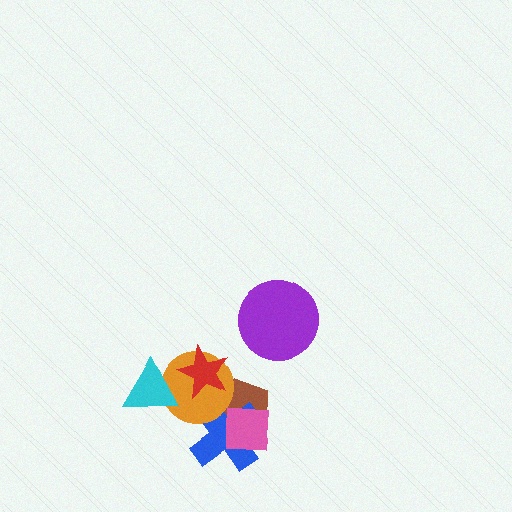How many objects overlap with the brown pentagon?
3 objects overlap with the brown pentagon.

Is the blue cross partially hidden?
Yes, it is partially covered by another shape.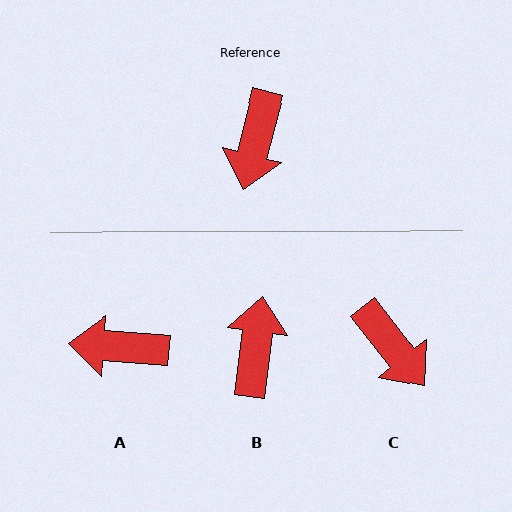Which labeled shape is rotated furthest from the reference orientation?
B, about 173 degrees away.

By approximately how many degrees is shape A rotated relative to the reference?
Approximately 80 degrees clockwise.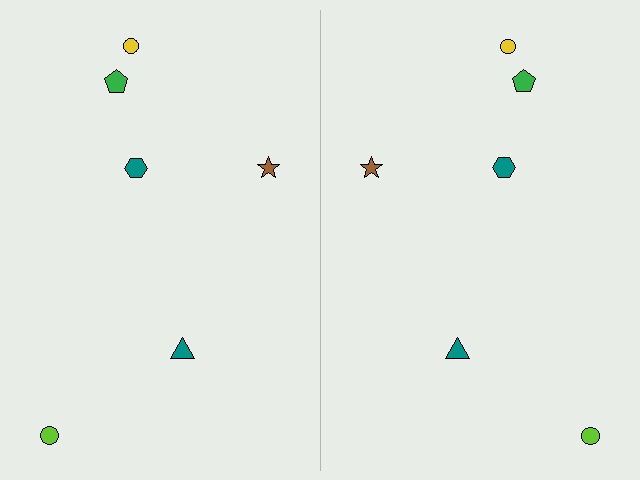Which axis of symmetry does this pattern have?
The pattern has a vertical axis of symmetry running through the center of the image.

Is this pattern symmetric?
Yes, this pattern has bilateral (reflection) symmetry.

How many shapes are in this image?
There are 12 shapes in this image.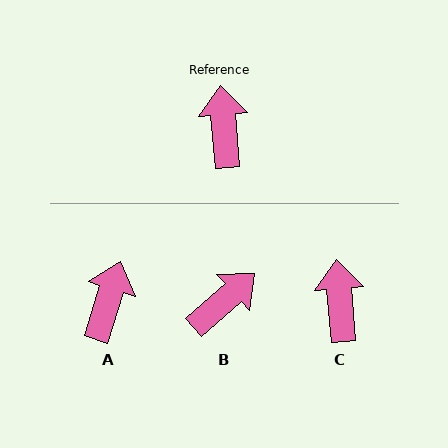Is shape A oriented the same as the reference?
No, it is off by about 22 degrees.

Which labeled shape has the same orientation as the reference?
C.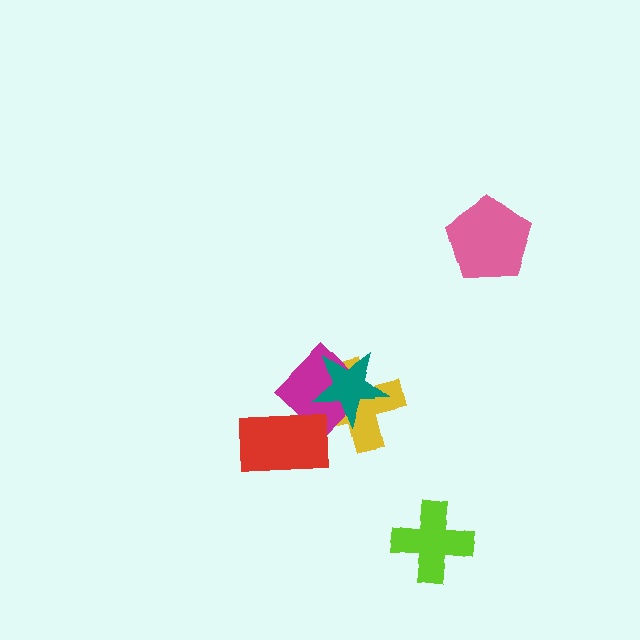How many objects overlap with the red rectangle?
1 object overlaps with the red rectangle.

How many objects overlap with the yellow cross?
2 objects overlap with the yellow cross.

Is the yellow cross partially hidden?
Yes, it is partially covered by another shape.